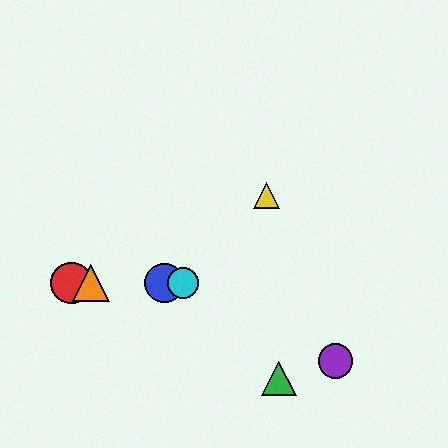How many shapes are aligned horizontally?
4 shapes (the red circle, the blue circle, the orange triangle, the cyan circle) are aligned horizontally.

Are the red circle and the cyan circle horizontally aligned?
Yes, both are at y≈283.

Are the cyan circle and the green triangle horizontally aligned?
No, the cyan circle is at y≈283 and the green triangle is at y≈379.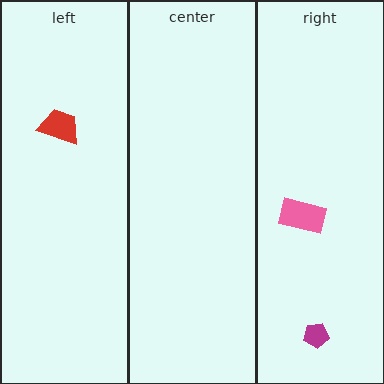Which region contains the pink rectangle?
The right region.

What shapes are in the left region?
The red trapezoid.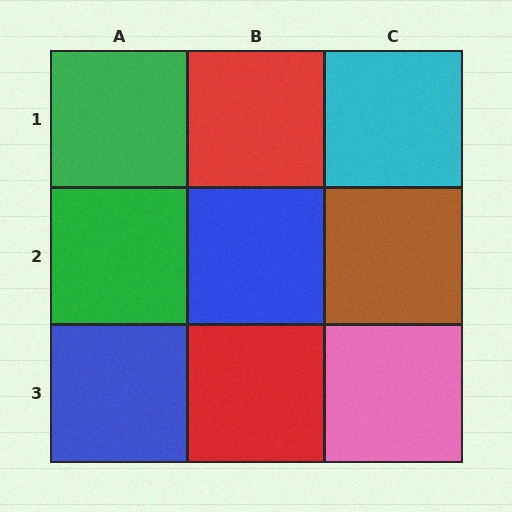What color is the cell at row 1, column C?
Cyan.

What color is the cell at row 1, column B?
Red.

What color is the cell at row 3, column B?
Red.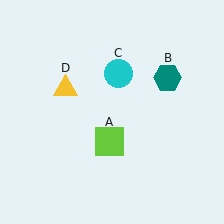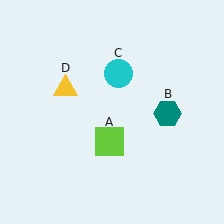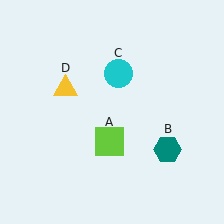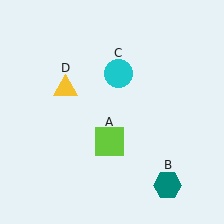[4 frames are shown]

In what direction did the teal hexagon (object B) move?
The teal hexagon (object B) moved down.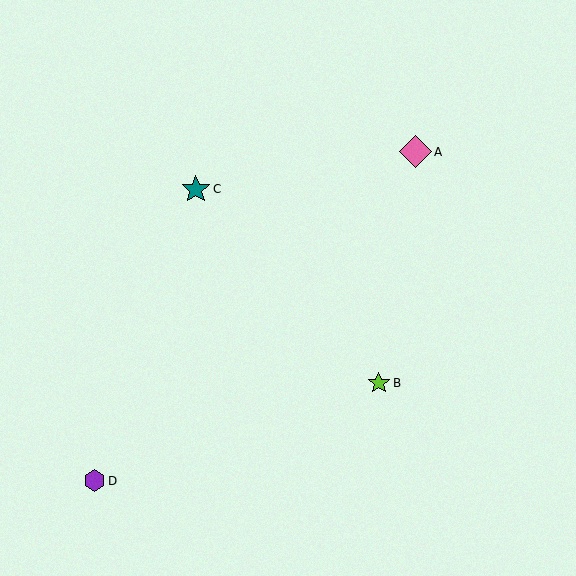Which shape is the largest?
The pink diamond (labeled A) is the largest.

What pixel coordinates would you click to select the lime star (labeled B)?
Click at (379, 383) to select the lime star B.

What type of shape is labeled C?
Shape C is a teal star.